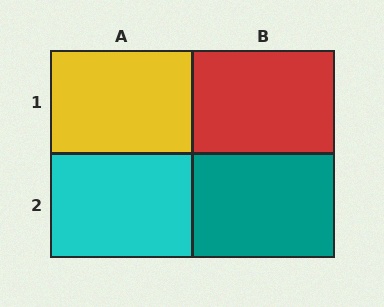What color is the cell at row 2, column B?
Teal.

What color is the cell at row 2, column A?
Cyan.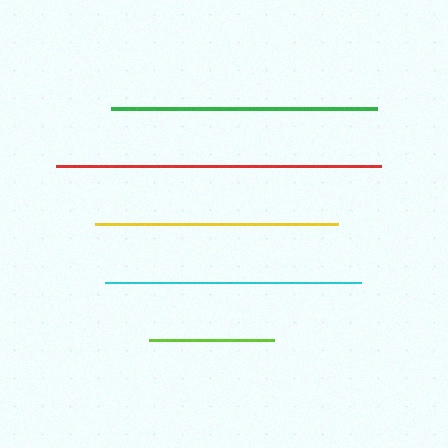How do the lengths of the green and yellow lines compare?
The green and yellow lines are approximately the same length.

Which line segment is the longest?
The red line is the longest at approximately 325 pixels.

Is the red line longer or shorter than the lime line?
The red line is longer than the lime line.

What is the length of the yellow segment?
The yellow segment is approximately 242 pixels long.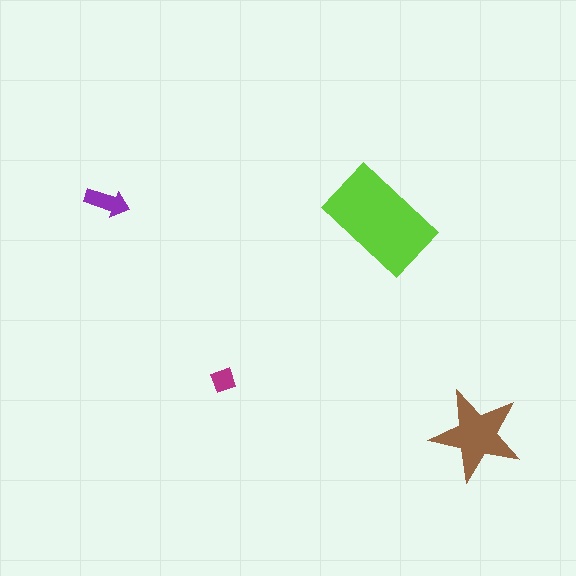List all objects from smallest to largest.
The magenta diamond, the purple arrow, the brown star, the lime rectangle.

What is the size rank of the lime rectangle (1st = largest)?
1st.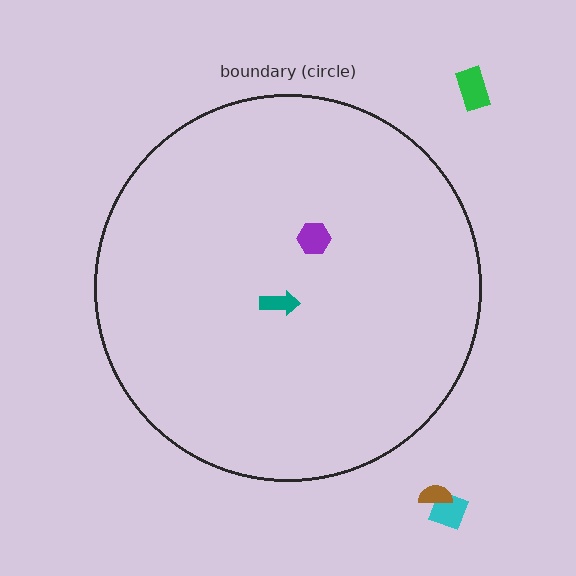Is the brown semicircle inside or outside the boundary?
Outside.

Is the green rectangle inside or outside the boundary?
Outside.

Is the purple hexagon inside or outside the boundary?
Inside.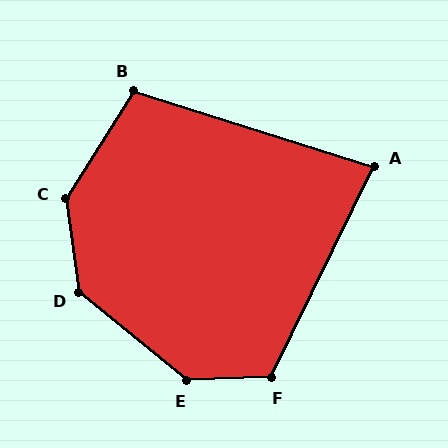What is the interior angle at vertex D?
Approximately 137 degrees (obtuse).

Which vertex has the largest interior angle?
C, at approximately 139 degrees.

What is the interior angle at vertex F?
Approximately 118 degrees (obtuse).